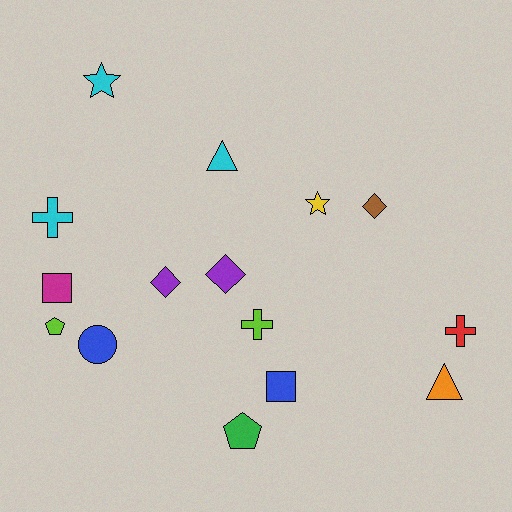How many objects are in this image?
There are 15 objects.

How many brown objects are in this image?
There is 1 brown object.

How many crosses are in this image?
There are 3 crosses.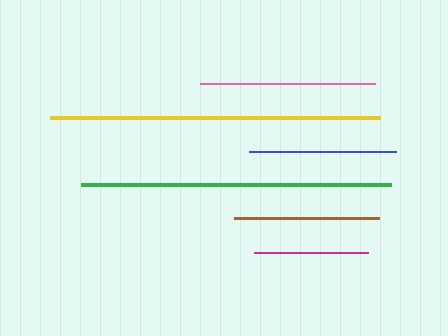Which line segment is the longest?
The yellow line is the longest at approximately 330 pixels.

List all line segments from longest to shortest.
From longest to shortest: yellow, green, pink, blue, brown, magenta.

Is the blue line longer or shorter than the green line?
The green line is longer than the blue line.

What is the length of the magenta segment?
The magenta segment is approximately 115 pixels long.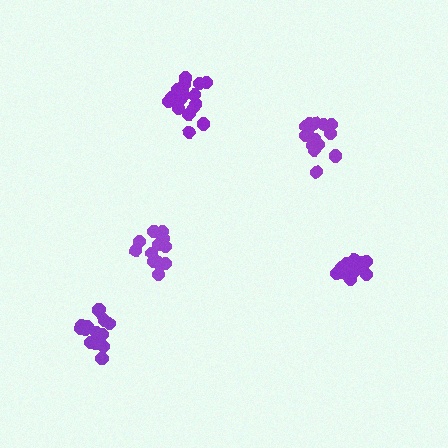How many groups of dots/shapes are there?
There are 5 groups.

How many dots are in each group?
Group 1: 17 dots, Group 2: 17 dots, Group 3: 13 dots, Group 4: 16 dots, Group 5: 15 dots (78 total).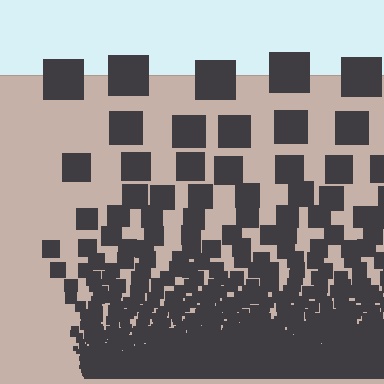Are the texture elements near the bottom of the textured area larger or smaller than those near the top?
Smaller. The gradient is inverted — elements near the bottom are smaller and denser.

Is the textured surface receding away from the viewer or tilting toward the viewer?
The surface appears to tilt toward the viewer. Texture elements get larger and sparser toward the top.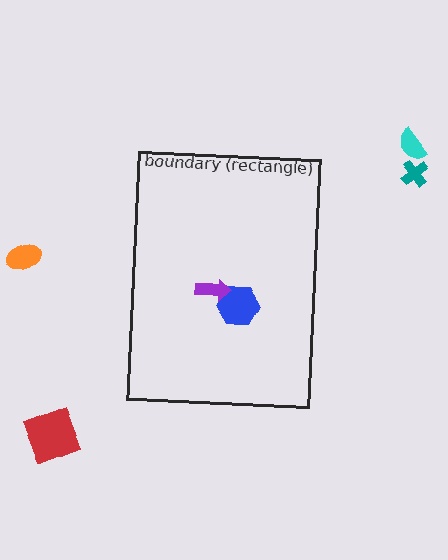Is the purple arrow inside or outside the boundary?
Inside.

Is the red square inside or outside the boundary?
Outside.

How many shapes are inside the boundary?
2 inside, 4 outside.